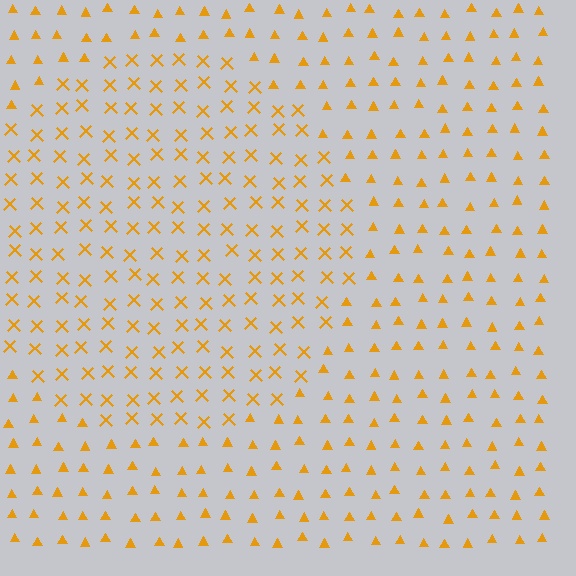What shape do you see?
I see a circle.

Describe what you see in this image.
The image is filled with small orange elements arranged in a uniform grid. A circle-shaped region contains X marks, while the surrounding area contains triangles. The boundary is defined purely by the change in element shape.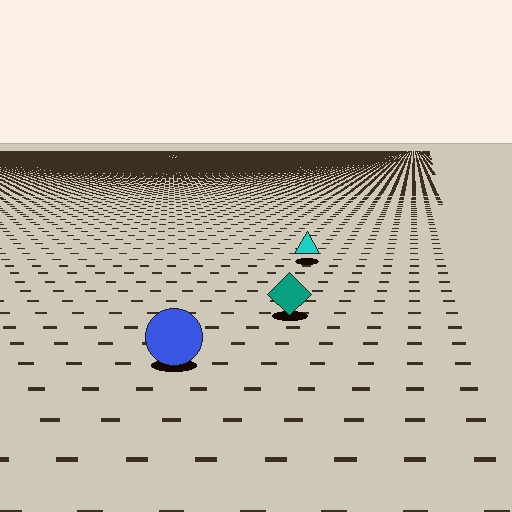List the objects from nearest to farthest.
From nearest to farthest: the blue circle, the teal diamond, the cyan triangle.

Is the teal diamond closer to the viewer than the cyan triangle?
Yes. The teal diamond is closer — you can tell from the texture gradient: the ground texture is coarser near it.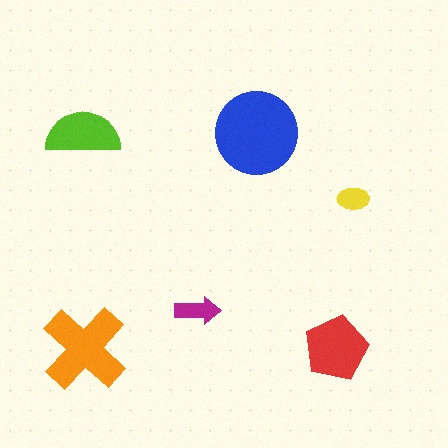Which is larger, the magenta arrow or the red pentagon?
The red pentagon.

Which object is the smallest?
The yellow ellipse.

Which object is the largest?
The blue circle.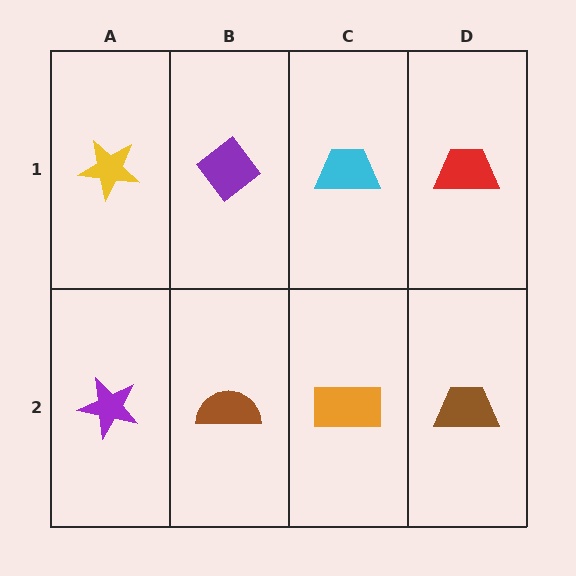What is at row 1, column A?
A yellow star.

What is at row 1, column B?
A purple diamond.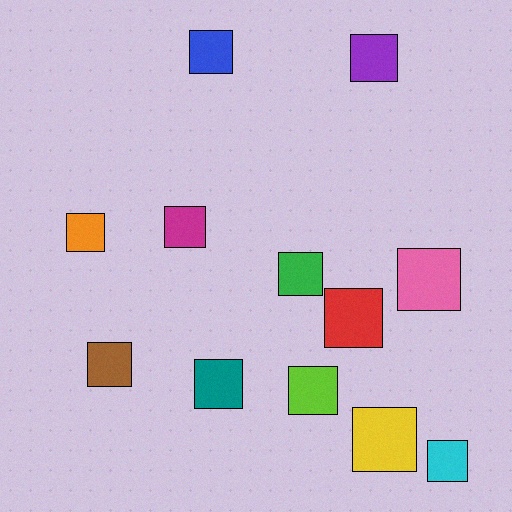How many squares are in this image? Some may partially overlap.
There are 12 squares.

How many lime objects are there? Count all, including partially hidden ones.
There is 1 lime object.